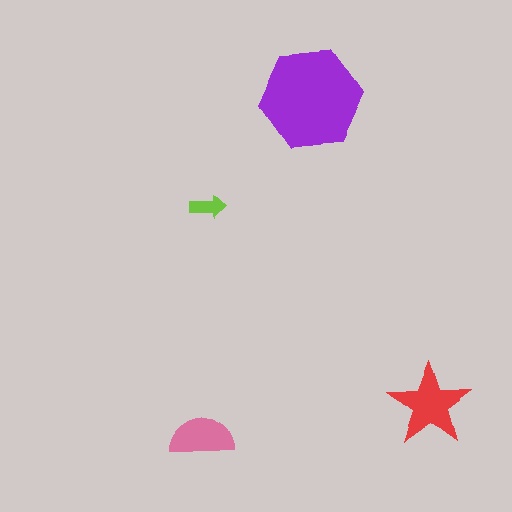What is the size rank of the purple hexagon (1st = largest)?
1st.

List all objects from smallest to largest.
The lime arrow, the pink semicircle, the red star, the purple hexagon.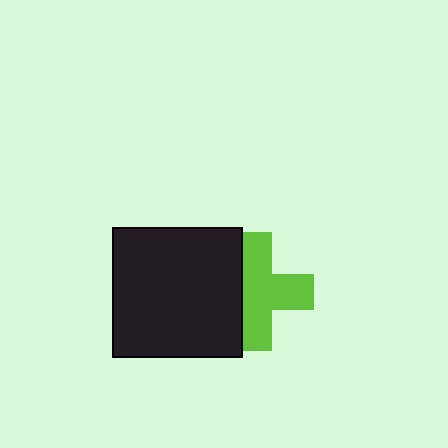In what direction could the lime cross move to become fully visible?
The lime cross could move right. That would shift it out from behind the black square entirely.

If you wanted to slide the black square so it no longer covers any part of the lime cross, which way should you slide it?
Slide it left — that is the most direct way to separate the two shapes.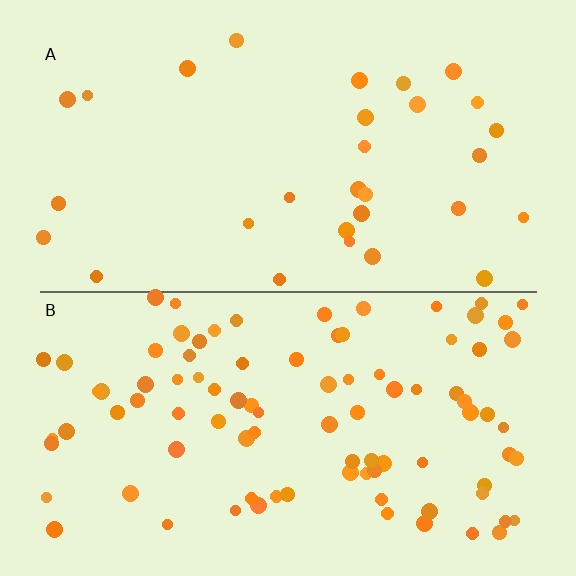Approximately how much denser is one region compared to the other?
Approximately 3.0× — region B over region A.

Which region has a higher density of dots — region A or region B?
B (the bottom).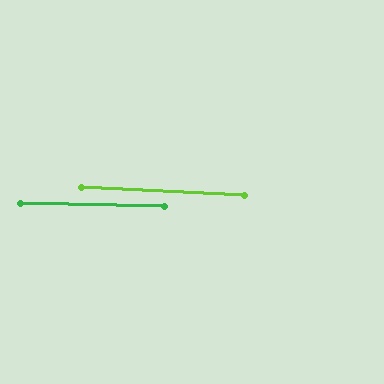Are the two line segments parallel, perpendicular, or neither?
Parallel — their directions differ by only 2.0°.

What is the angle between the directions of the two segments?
Approximately 2 degrees.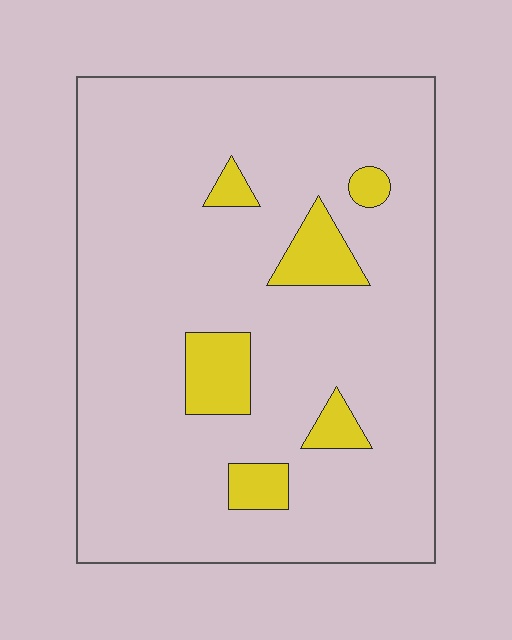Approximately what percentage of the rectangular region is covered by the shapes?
Approximately 10%.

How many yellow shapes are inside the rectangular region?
6.